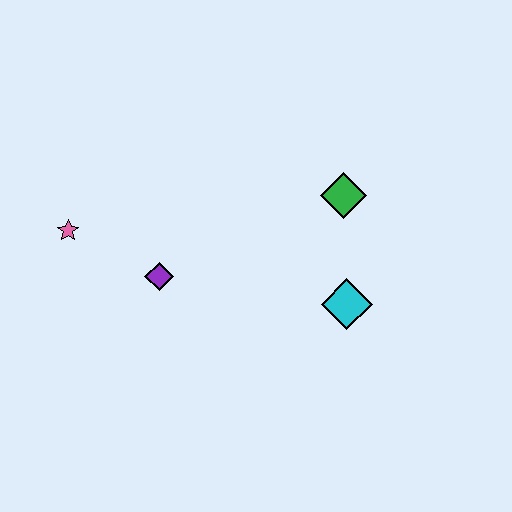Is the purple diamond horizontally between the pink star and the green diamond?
Yes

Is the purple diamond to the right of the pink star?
Yes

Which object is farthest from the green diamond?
The pink star is farthest from the green diamond.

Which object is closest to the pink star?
The purple diamond is closest to the pink star.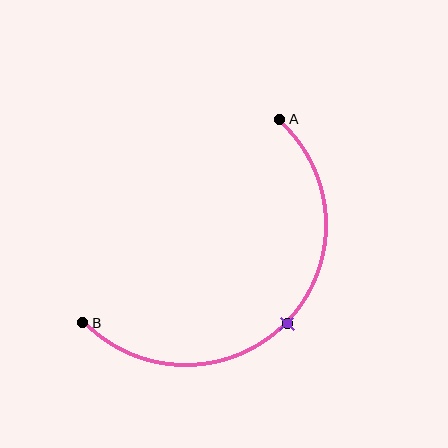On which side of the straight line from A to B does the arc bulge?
The arc bulges below and to the right of the straight line connecting A and B.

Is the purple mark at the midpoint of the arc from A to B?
Yes. The purple mark lies on the arc at equal arc-length from both A and B — it is the arc midpoint.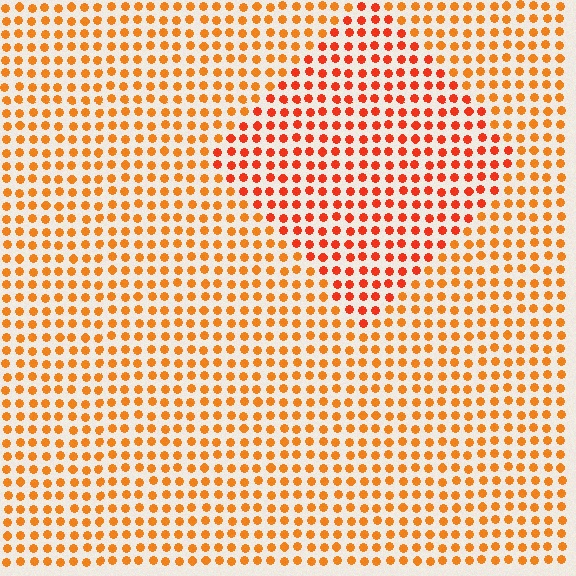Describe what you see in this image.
The image is filled with small orange elements in a uniform arrangement. A diamond-shaped region is visible where the elements are tinted to a slightly different hue, forming a subtle color boundary.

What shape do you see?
I see a diamond.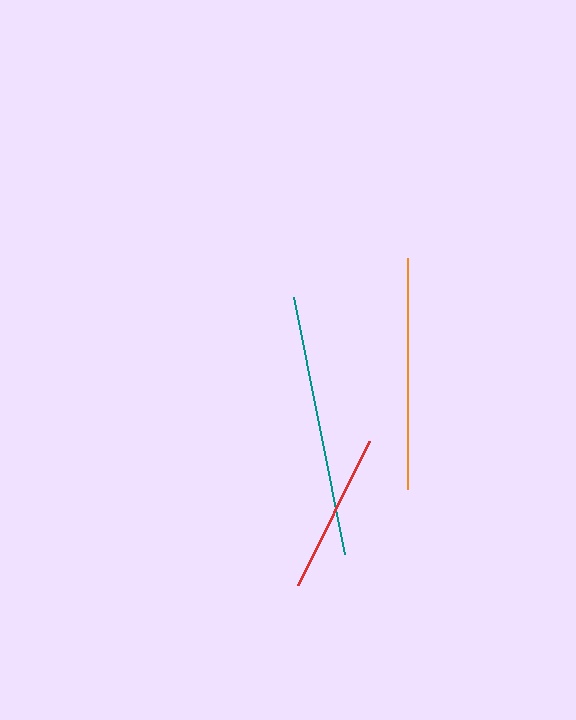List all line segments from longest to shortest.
From longest to shortest: teal, orange, red.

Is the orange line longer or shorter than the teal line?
The teal line is longer than the orange line.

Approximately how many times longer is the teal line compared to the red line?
The teal line is approximately 1.6 times the length of the red line.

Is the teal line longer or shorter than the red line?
The teal line is longer than the red line.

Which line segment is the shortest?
The red line is the shortest at approximately 161 pixels.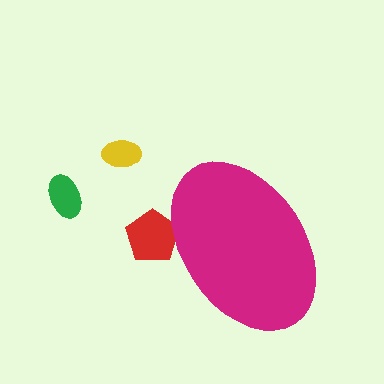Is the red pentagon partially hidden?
Yes, the red pentagon is partially hidden behind the magenta ellipse.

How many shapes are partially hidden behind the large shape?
1 shape is partially hidden.